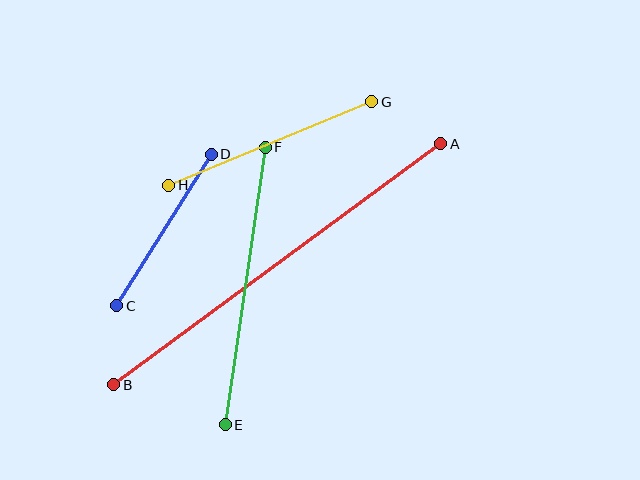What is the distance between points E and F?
The distance is approximately 280 pixels.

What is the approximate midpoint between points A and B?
The midpoint is at approximately (277, 264) pixels.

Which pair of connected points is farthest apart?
Points A and B are farthest apart.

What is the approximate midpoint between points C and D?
The midpoint is at approximately (164, 230) pixels.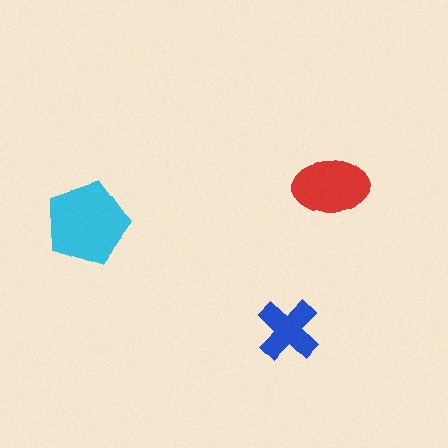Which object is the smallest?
The blue cross.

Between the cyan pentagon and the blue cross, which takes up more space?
The cyan pentagon.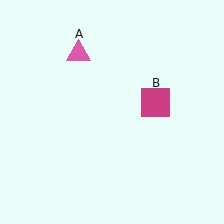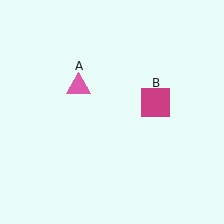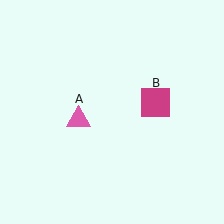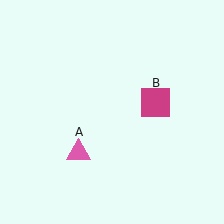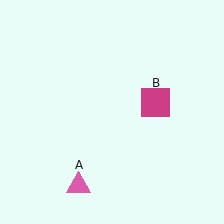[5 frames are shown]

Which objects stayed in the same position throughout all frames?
Magenta square (object B) remained stationary.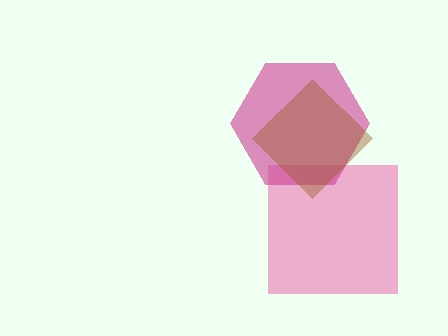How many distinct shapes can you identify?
There are 3 distinct shapes: a pink square, a magenta hexagon, a brown diamond.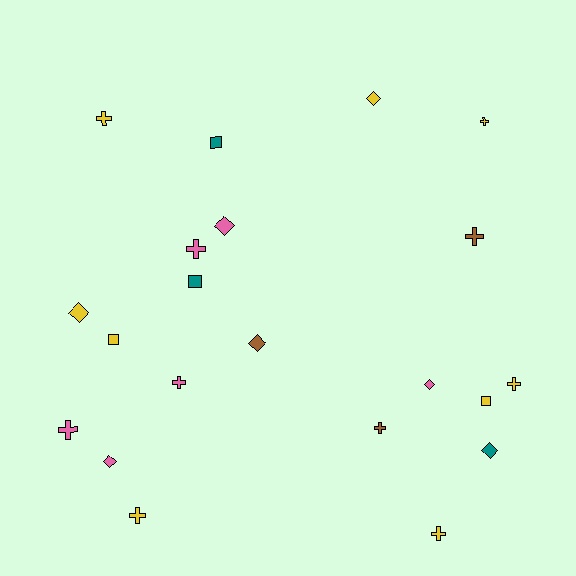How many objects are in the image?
There are 21 objects.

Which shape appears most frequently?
Cross, with 10 objects.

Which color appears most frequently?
Yellow, with 9 objects.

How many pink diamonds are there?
There are 3 pink diamonds.